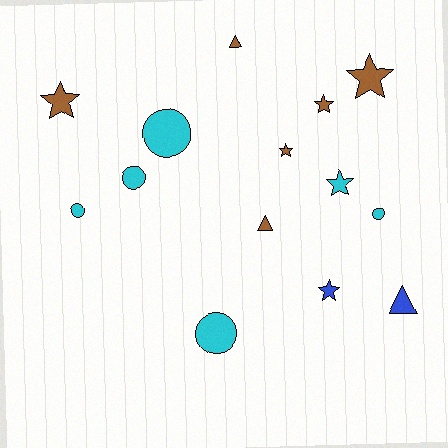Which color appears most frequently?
Brown, with 6 objects.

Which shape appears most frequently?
Star, with 6 objects.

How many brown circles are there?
There are no brown circles.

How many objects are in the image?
There are 14 objects.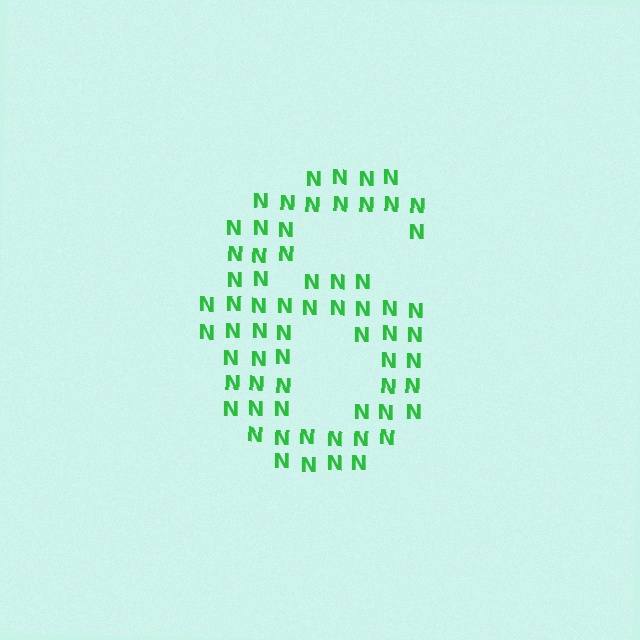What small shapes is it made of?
It is made of small letter N's.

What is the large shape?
The large shape is the digit 6.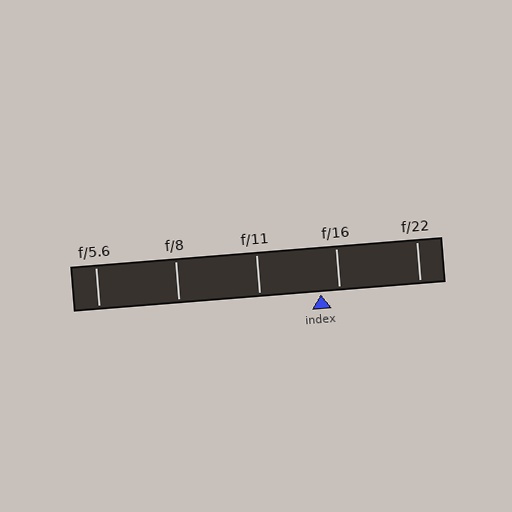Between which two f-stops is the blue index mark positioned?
The index mark is between f/11 and f/16.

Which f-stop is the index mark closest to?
The index mark is closest to f/16.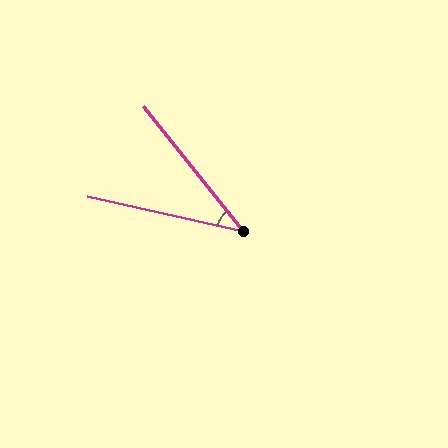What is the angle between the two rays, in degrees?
Approximately 39 degrees.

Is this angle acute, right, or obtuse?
It is acute.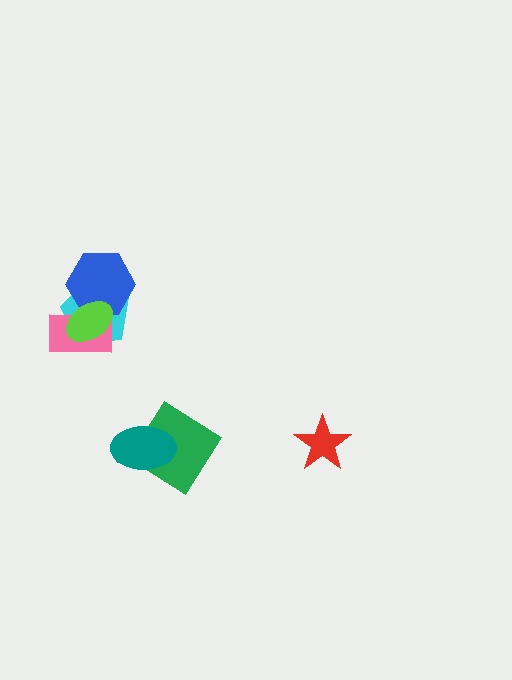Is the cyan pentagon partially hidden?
Yes, it is partially covered by another shape.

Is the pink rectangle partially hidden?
Yes, it is partially covered by another shape.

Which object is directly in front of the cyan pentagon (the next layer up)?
The blue hexagon is directly in front of the cyan pentagon.